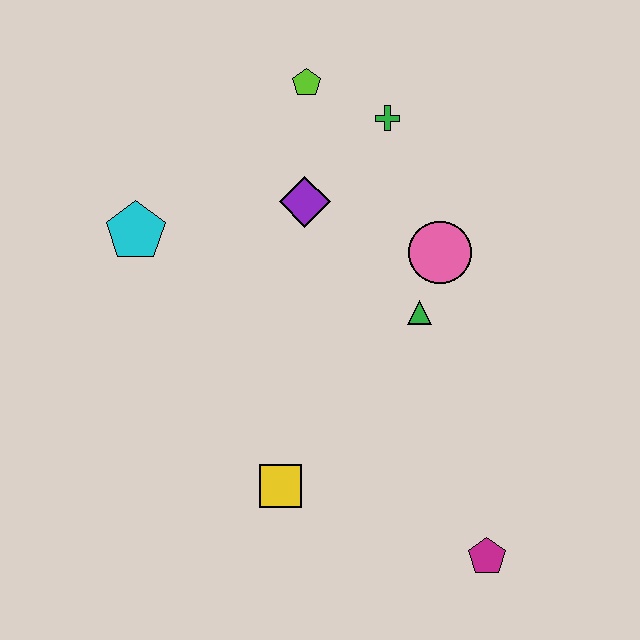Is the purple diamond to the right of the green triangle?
No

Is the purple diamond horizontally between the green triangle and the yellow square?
Yes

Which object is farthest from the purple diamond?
The magenta pentagon is farthest from the purple diamond.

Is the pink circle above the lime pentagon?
No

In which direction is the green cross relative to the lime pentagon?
The green cross is to the right of the lime pentagon.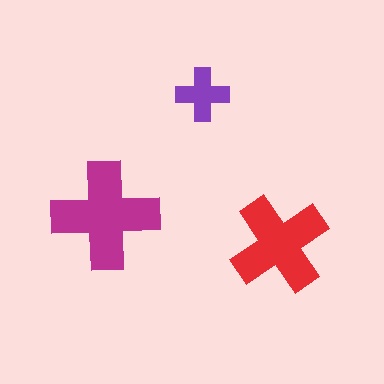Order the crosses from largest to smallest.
the magenta one, the red one, the purple one.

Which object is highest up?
The purple cross is topmost.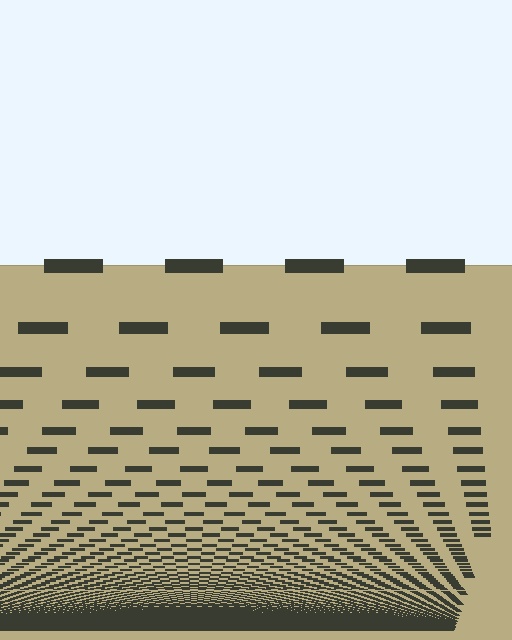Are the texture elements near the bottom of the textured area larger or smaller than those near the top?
Smaller. The gradient is inverted — elements near the bottom are smaller and denser.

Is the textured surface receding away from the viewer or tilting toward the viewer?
The surface appears to tilt toward the viewer. Texture elements get larger and sparser toward the top.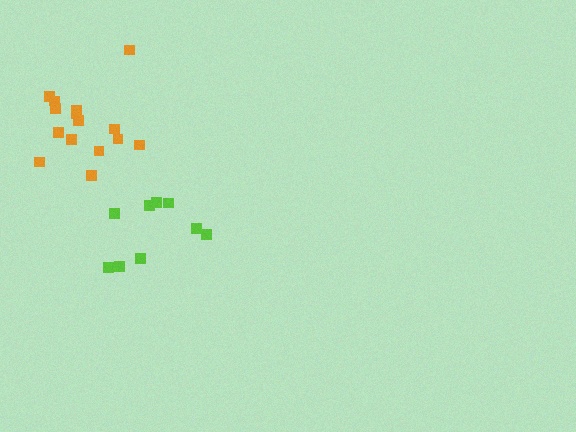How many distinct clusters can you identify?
There are 2 distinct clusters.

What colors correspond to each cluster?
The clusters are colored: lime, orange.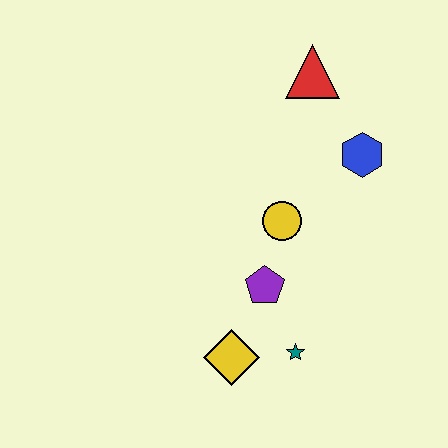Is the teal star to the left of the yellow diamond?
No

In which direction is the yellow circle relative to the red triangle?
The yellow circle is below the red triangle.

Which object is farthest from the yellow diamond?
The red triangle is farthest from the yellow diamond.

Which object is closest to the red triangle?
The blue hexagon is closest to the red triangle.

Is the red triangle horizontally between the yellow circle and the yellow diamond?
No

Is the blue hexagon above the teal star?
Yes